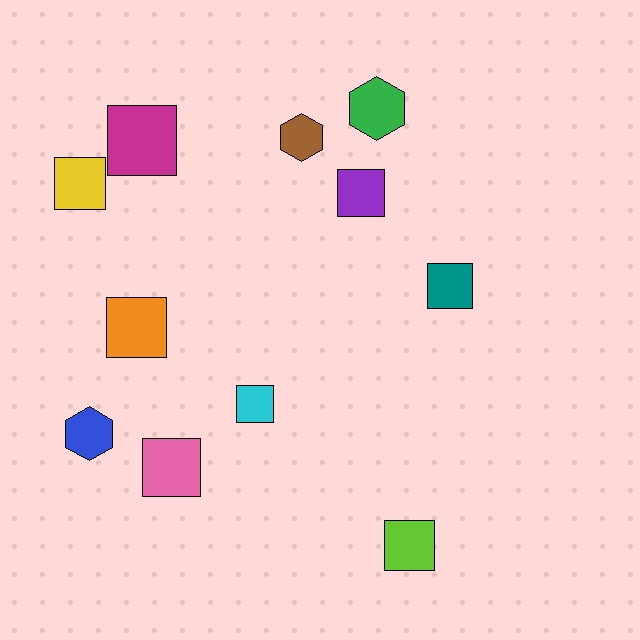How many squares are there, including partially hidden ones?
There are 8 squares.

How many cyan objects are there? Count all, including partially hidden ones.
There is 1 cyan object.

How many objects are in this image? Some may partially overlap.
There are 11 objects.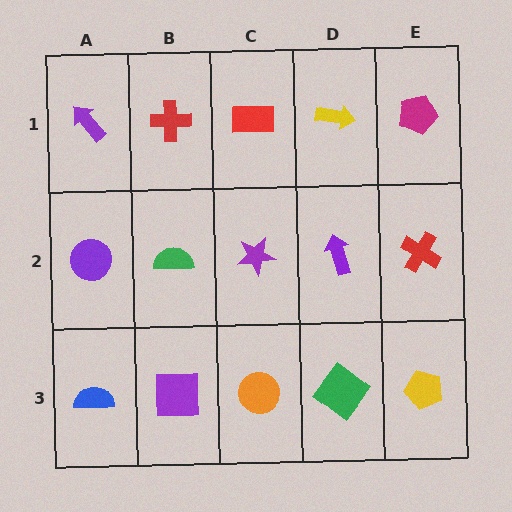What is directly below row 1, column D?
A purple arrow.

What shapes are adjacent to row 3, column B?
A green semicircle (row 2, column B), a blue semicircle (row 3, column A), an orange circle (row 3, column C).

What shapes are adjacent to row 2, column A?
A purple arrow (row 1, column A), a blue semicircle (row 3, column A), a green semicircle (row 2, column B).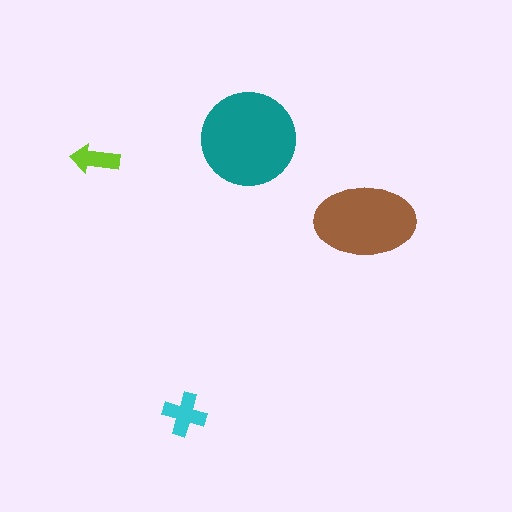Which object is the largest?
The teal circle.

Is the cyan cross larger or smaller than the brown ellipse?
Smaller.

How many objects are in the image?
There are 4 objects in the image.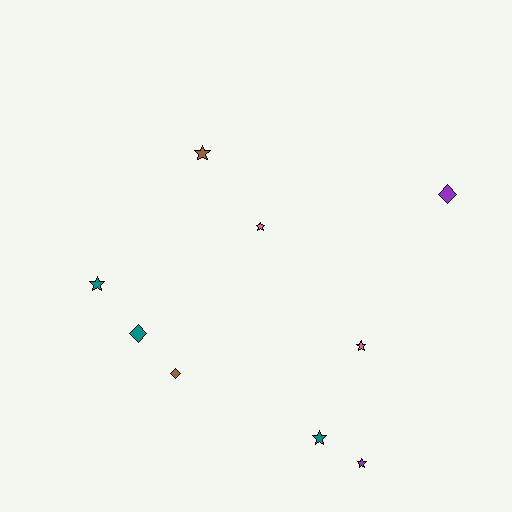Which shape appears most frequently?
Star, with 6 objects.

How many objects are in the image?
There are 9 objects.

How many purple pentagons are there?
There are no purple pentagons.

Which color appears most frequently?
Teal, with 3 objects.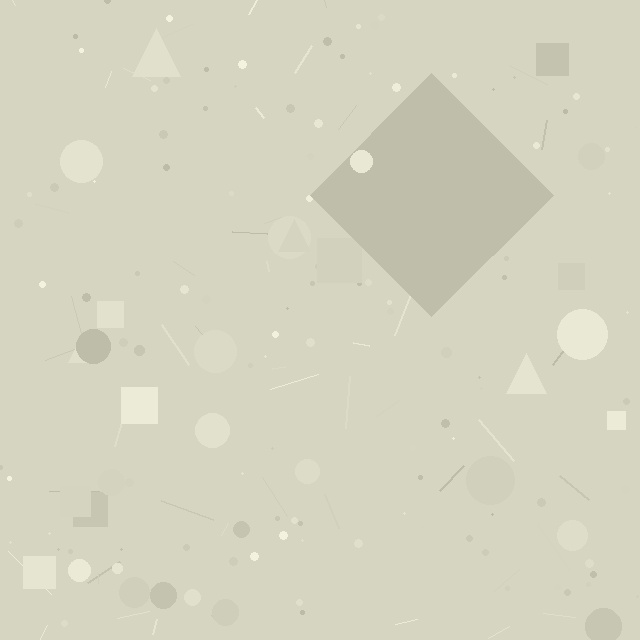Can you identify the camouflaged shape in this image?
The camouflaged shape is a diamond.